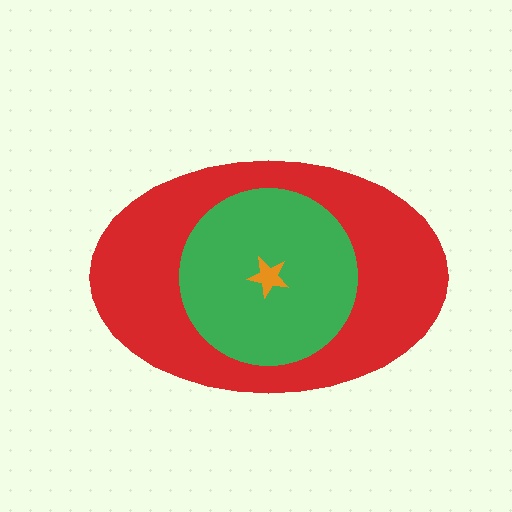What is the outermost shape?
The red ellipse.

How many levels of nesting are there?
3.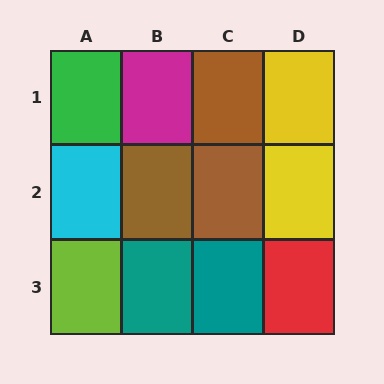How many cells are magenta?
1 cell is magenta.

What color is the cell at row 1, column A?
Green.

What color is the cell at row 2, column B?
Brown.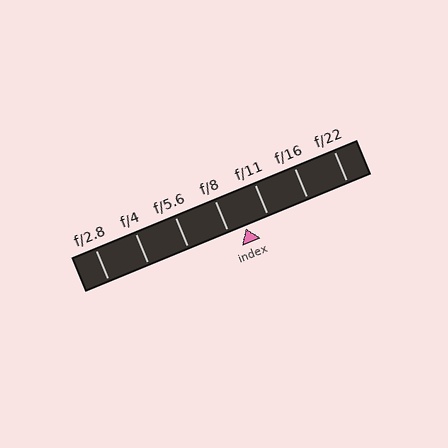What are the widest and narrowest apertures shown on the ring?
The widest aperture shown is f/2.8 and the narrowest is f/22.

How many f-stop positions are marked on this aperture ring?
There are 7 f-stop positions marked.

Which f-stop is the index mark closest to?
The index mark is closest to f/8.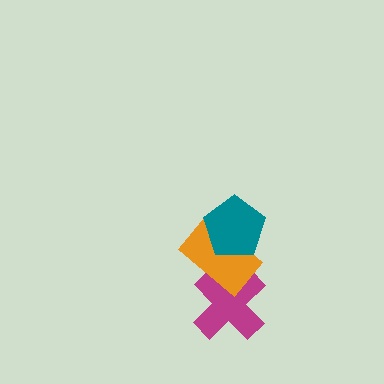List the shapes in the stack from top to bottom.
From top to bottom: the teal pentagon, the orange rectangle, the magenta cross.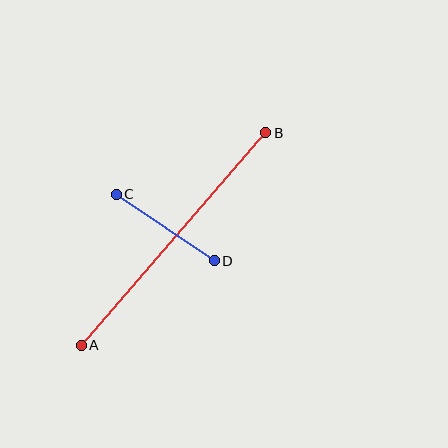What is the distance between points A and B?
The distance is approximately 281 pixels.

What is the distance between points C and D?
The distance is approximately 118 pixels.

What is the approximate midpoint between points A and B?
The midpoint is at approximately (173, 239) pixels.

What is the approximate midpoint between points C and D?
The midpoint is at approximately (165, 227) pixels.